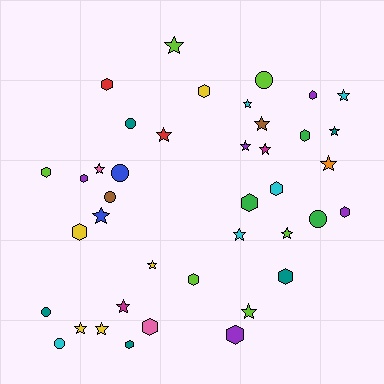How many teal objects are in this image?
There are 5 teal objects.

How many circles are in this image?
There are 7 circles.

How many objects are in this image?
There are 40 objects.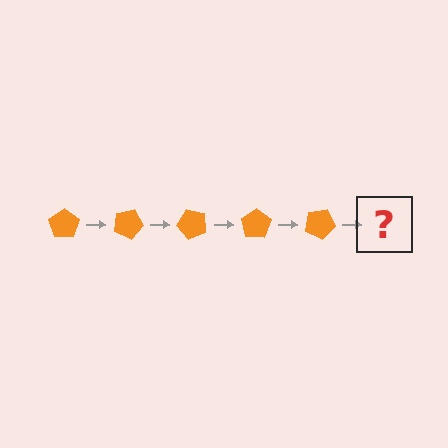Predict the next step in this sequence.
The next step is an orange pentagon rotated 125 degrees.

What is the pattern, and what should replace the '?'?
The pattern is that the pentagon rotates 25 degrees each step. The '?' should be an orange pentagon rotated 125 degrees.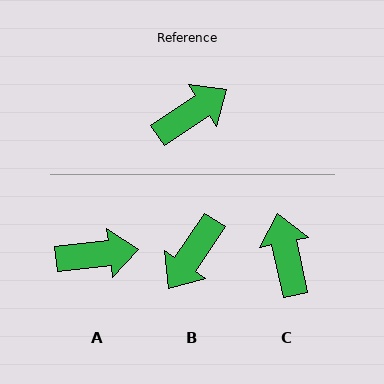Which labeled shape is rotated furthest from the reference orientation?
B, about 158 degrees away.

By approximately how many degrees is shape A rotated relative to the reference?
Approximately 27 degrees clockwise.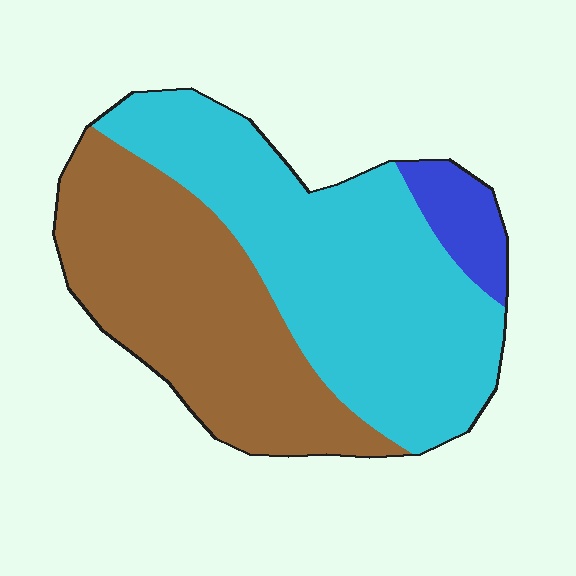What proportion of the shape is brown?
Brown takes up about two fifths (2/5) of the shape.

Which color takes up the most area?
Cyan, at roughly 50%.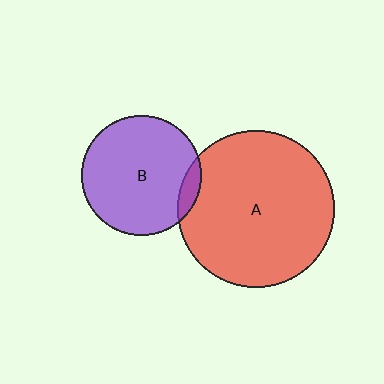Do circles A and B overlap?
Yes.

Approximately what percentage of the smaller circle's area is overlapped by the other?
Approximately 10%.